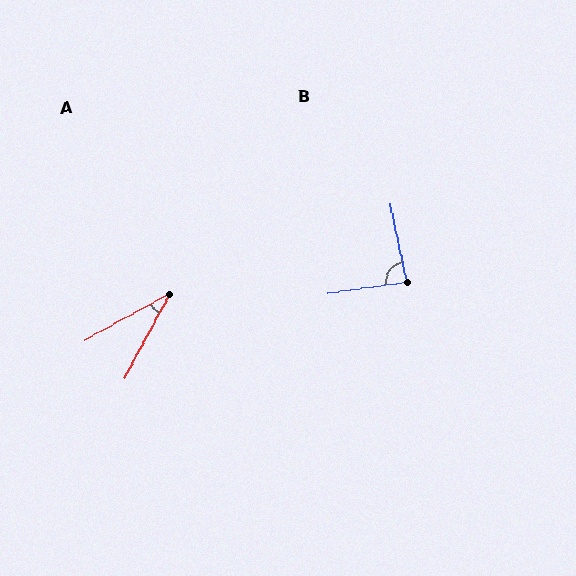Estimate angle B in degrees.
Approximately 86 degrees.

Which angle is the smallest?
A, at approximately 33 degrees.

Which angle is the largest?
B, at approximately 86 degrees.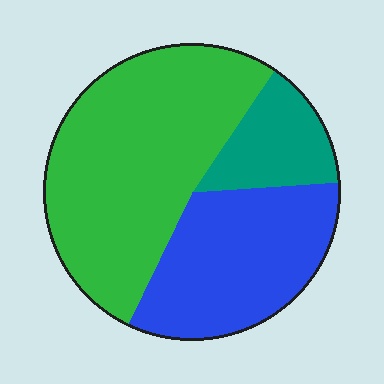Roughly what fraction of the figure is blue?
Blue takes up about one third (1/3) of the figure.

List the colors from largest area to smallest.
From largest to smallest: green, blue, teal.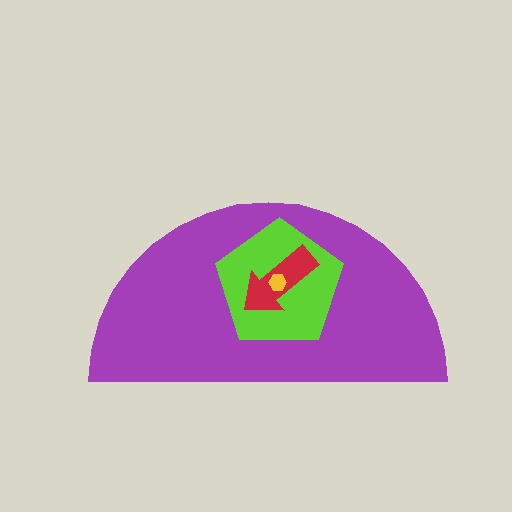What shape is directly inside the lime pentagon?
The red arrow.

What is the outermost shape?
The purple semicircle.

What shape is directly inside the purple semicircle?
The lime pentagon.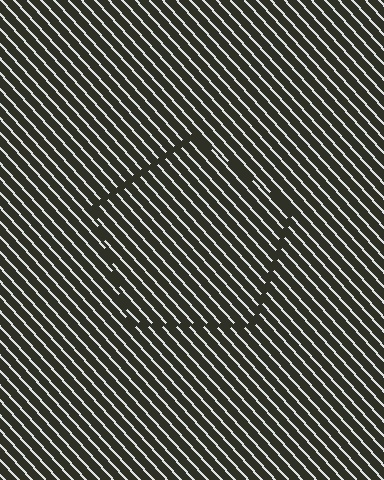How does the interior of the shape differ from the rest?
The interior of the shape contains the same grating, shifted by half a period — the contour is defined by the phase discontinuity where line-ends from the inner and outer gratings abut.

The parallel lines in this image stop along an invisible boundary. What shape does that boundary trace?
An illusory pentagon. The interior of the shape contains the same grating, shifted by half a period — the contour is defined by the phase discontinuity where line-ends from the inner and outer gratings abut.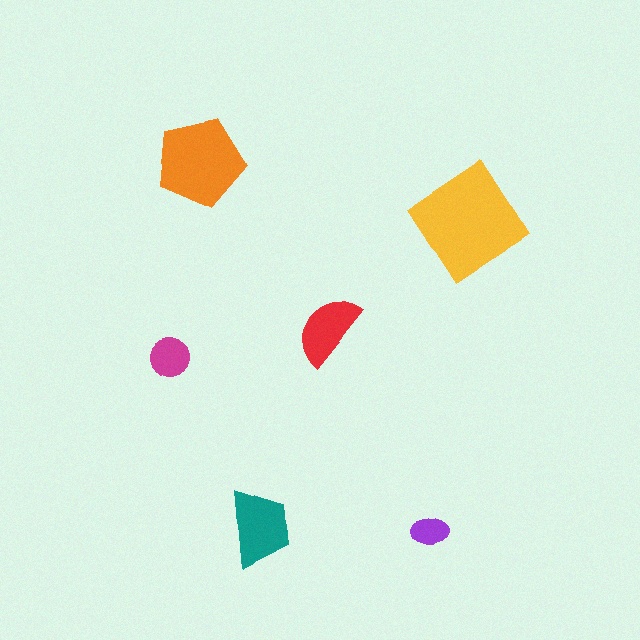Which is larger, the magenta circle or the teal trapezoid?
The teal trapezoid.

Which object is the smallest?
The purple ellipse.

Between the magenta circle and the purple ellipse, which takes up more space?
The magenta circle.